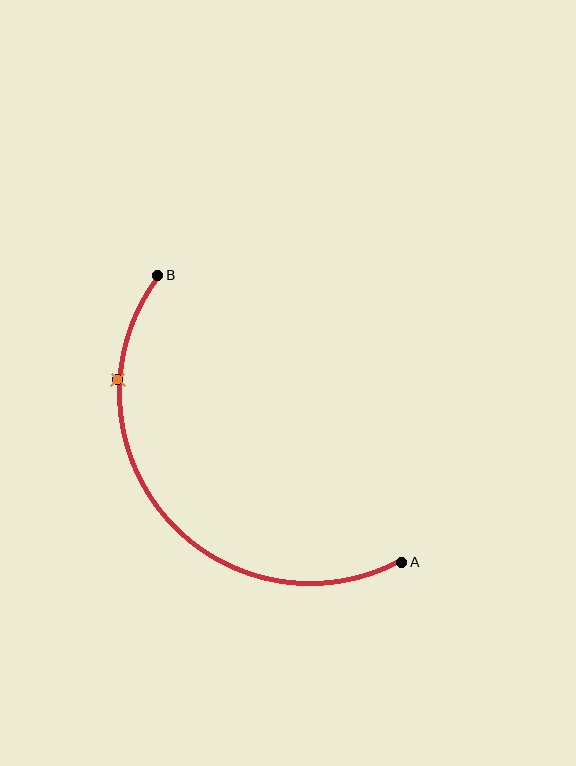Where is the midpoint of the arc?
The arc midpoint is the point on the curve farthest from the straight line joining A and B. It sits below and to the left of that line.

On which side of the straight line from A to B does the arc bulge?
The arc bulges below and to the left of the straight line connecting A and B.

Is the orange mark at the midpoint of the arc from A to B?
No. The orange mark lies on the arc but is closer to endpoint B. The arc midpoint would be at the point on the curve equidistant along the arc from both A and B.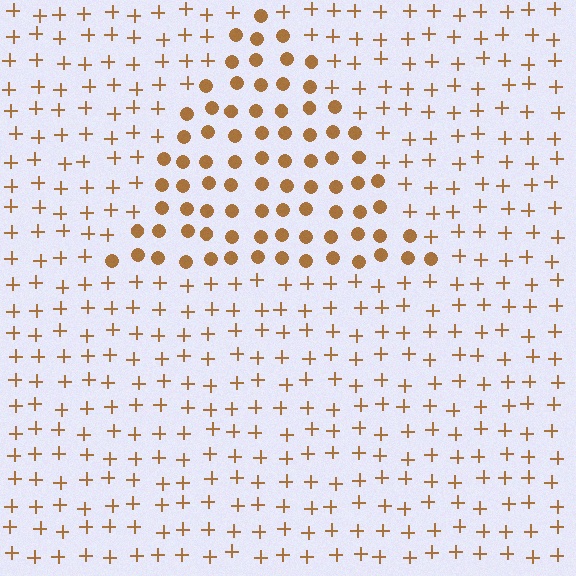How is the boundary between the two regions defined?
The boundary is defined by a change in element shape: circles inside vs. plus signs outside. All elements share the same color and spacing.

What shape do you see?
I see a triangle.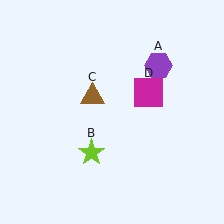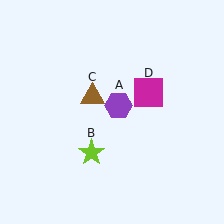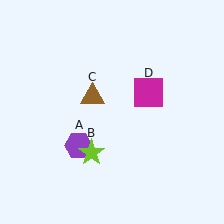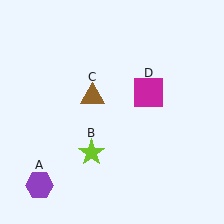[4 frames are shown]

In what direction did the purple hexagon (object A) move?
The purple hexagon (object A) moved down and to the left.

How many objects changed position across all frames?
1 object changed position: purple hexagon (object A).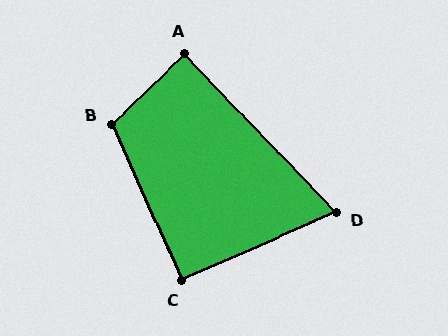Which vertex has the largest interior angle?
B, at approximately 110 degrees.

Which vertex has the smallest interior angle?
D, at approximately 70 degrees.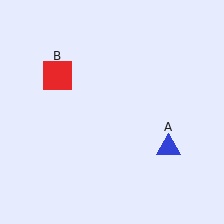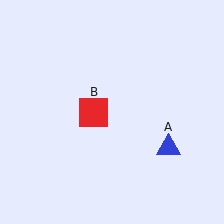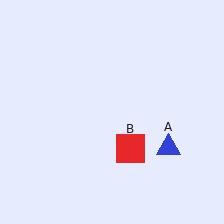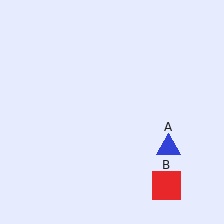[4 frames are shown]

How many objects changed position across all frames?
1 object changed position: red square (object B).